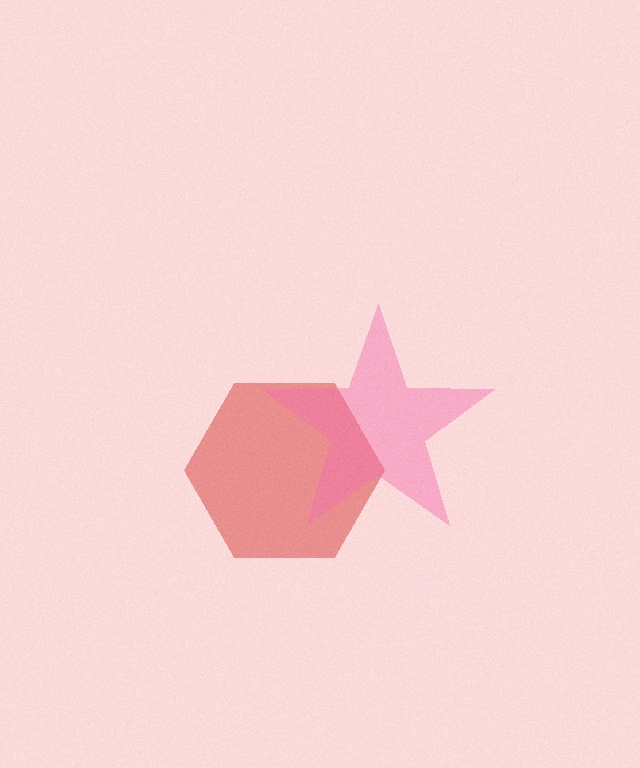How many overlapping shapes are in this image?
There are 2 overlapping shapes in the image.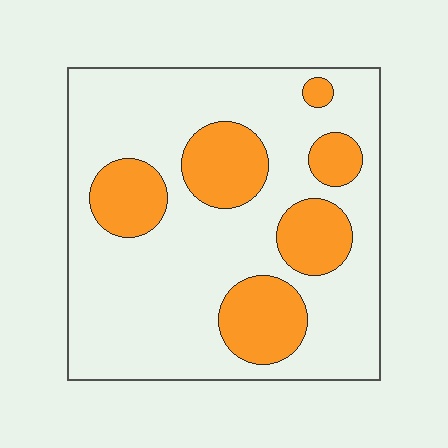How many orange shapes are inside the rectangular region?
6.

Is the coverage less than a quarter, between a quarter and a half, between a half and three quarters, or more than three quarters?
Between a quarter and a half.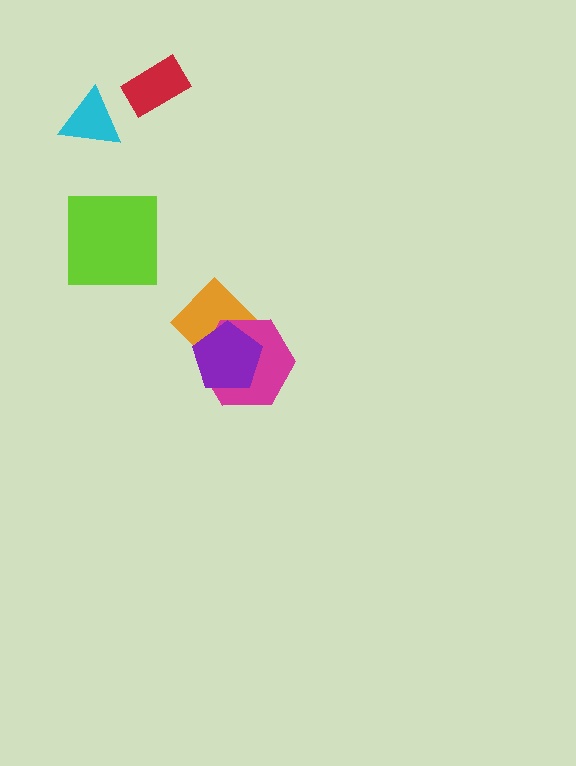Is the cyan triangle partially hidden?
No, no other shape covers it.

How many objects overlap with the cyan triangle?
0 objects overlap with the cyan triangle.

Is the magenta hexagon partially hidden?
Yes, it is partially covered by another shape.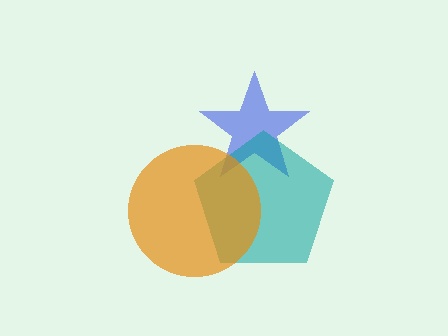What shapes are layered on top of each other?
The layered shapes are: a blue star, a teal pentagon, an orange circle.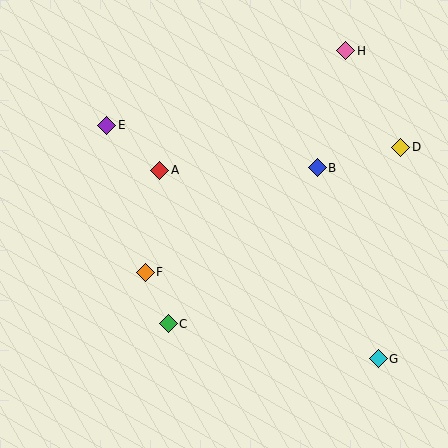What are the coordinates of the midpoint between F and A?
The midpoint between F and A is at (152, 221).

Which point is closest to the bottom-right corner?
Point G is closest to the bottom-right corner.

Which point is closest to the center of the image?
Point A at (160, 170) is closest to the center.